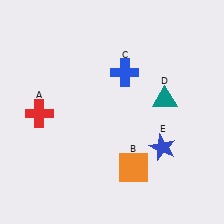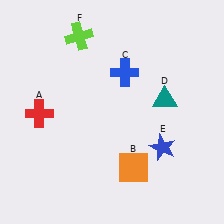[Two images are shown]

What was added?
A lime cross (F) was added in Image 2.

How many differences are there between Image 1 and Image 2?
There is 1 difference between the two images.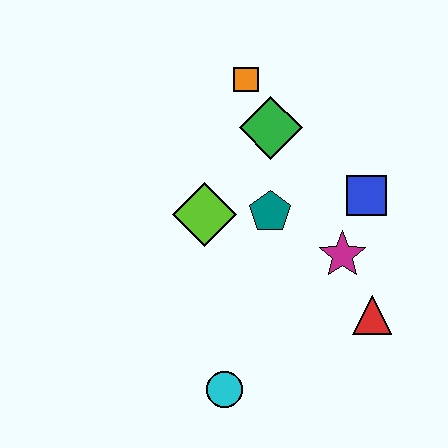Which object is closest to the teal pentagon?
The lime diamond is closest to the teal pentagon.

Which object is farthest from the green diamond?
The cyan circle is farthest from the green diamond.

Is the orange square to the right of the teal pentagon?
No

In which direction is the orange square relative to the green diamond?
The orange square is above the green diamond.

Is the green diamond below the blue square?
No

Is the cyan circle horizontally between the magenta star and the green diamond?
No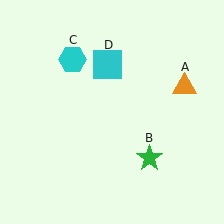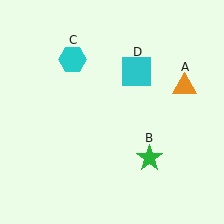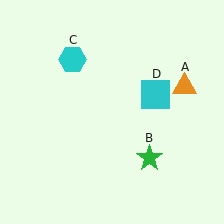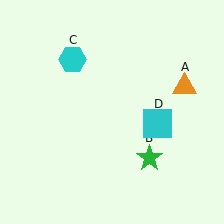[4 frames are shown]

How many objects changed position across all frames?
1 object changed position: cyan square (object D).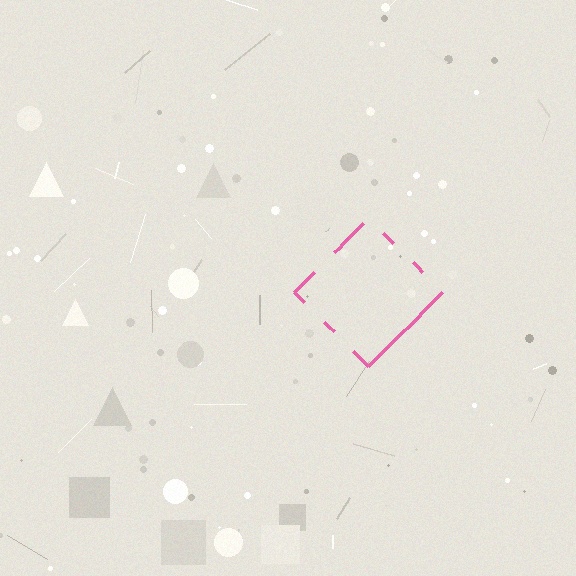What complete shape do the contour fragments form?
The contour fragments form a diamond.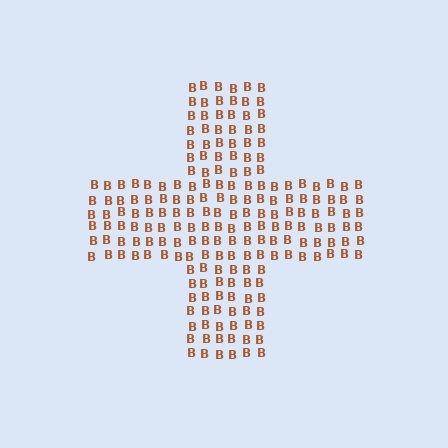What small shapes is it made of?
It is made of small letter B's.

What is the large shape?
The large shape is a cross.